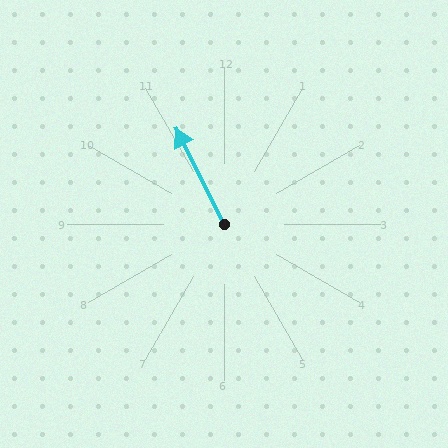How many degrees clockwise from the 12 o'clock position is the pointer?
Approximately 333 degrees.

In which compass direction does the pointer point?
Northwest.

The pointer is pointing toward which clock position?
Roughly 11 o'clock.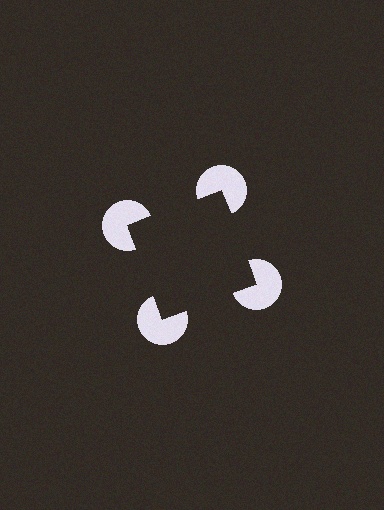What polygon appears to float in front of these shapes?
An illusory square — its edges are inferred from the aligned wedge cuts in the pac-man discs, not physically drawn.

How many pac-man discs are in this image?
There are 4 — one at each vertex of the illusory square.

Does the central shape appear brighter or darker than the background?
It typically appears slightly darker than the background, even though no actual brightness change is drawn.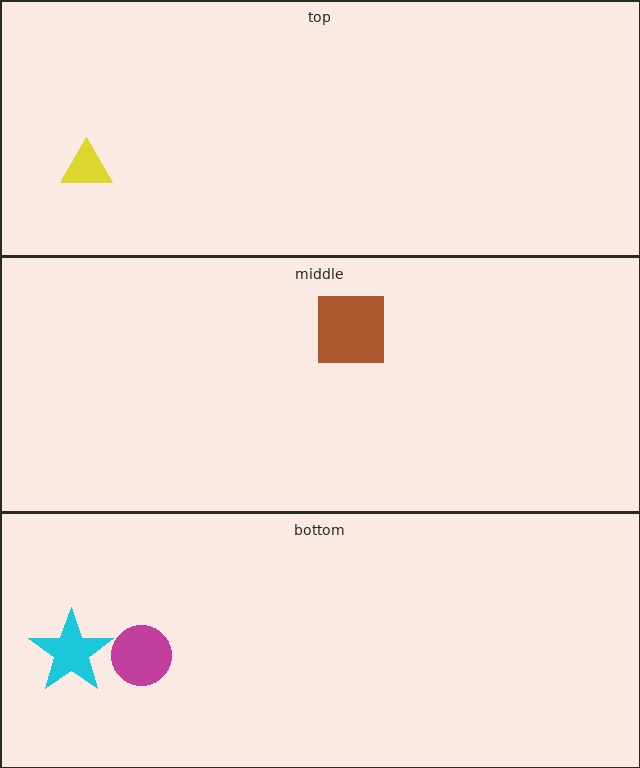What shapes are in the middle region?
The brown square.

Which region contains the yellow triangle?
The top region.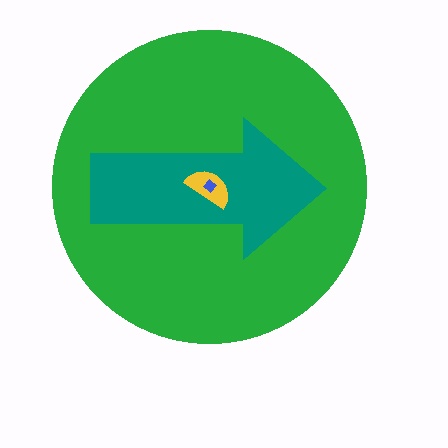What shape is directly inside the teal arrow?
The yellow semicircle.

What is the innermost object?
The blue diamond.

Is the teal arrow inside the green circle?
Yes.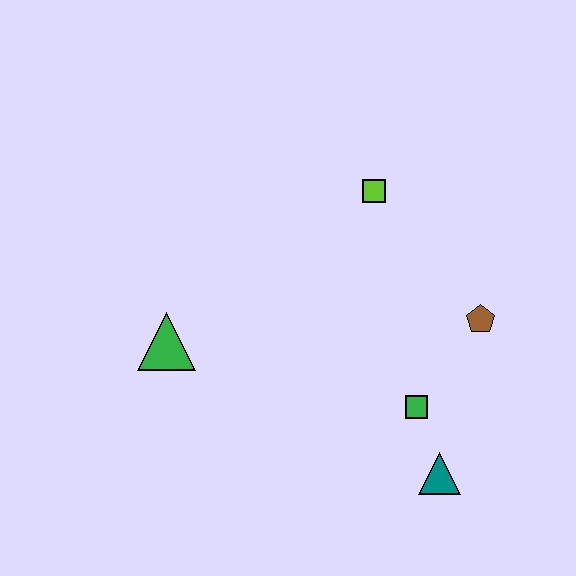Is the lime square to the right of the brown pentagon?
No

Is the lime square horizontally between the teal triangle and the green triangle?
Yes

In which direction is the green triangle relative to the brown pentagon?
The green triangle is to the left of the brown pentagon.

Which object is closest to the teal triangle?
The green square is closest to the teal triangle.